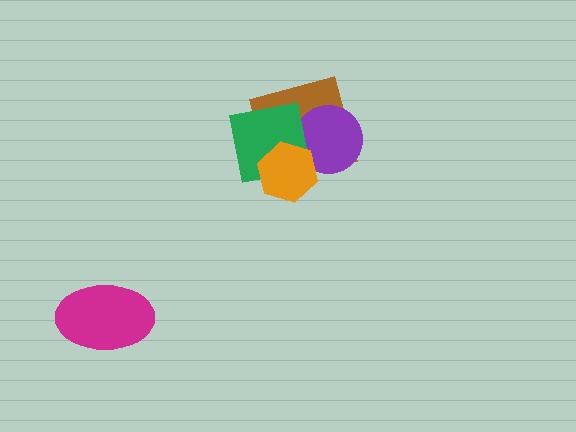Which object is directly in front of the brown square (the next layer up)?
The purple circle is directly in front of the brown square.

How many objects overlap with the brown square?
3 objects overlap with the brown square.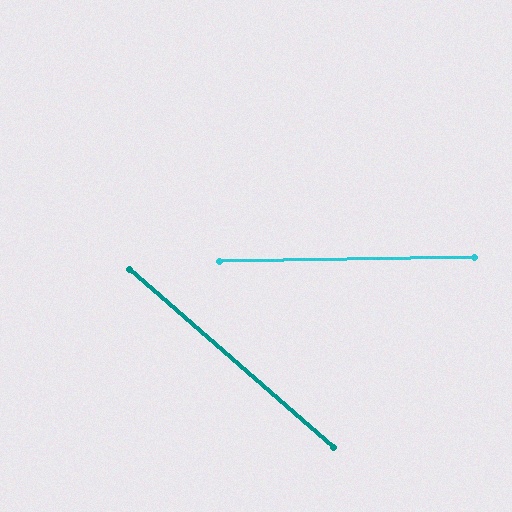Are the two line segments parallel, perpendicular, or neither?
Neither parallel nor perpendicular — they differ by about 42°.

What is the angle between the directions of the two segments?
Approximately 42 degrees.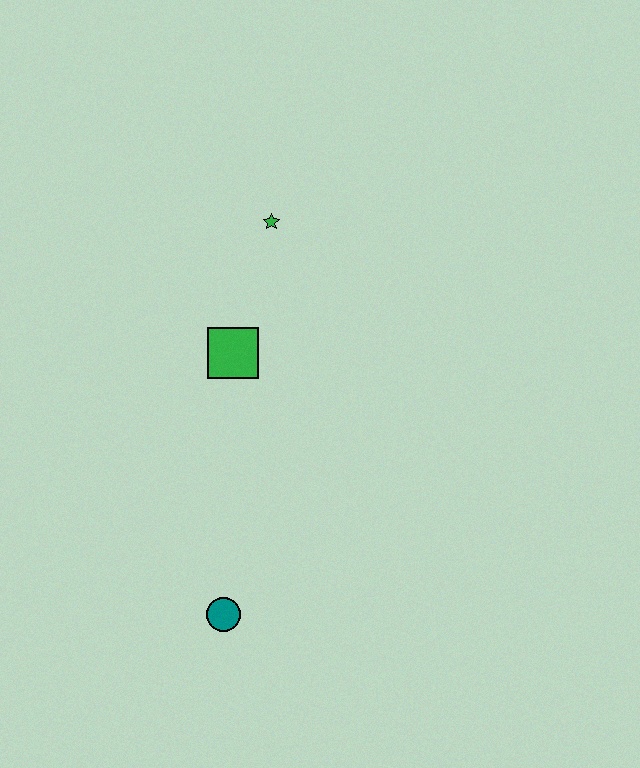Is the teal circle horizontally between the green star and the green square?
No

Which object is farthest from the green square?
The teal circle is farthest from the green square.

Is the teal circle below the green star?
Yes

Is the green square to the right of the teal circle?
Yes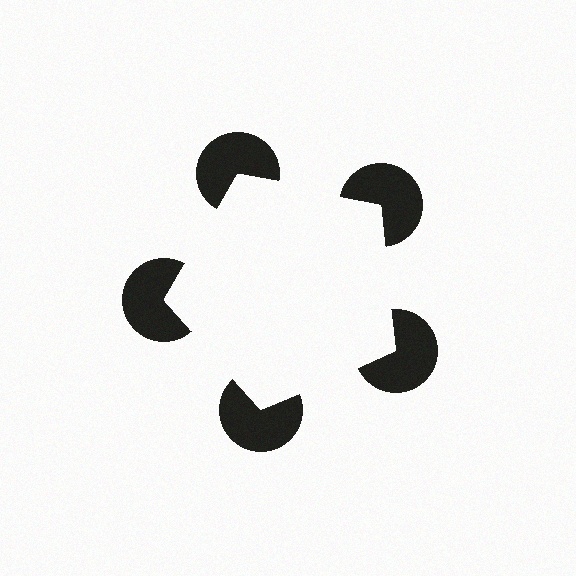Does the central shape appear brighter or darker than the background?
It typically appears slightly brighter than the background, even though no actual brightness change is drawn.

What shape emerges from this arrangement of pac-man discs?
An illusory pentagon — its edges are inferred from the aligned wedge cuts in the pac-man discs, not physically drawn.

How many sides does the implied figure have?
5 sides.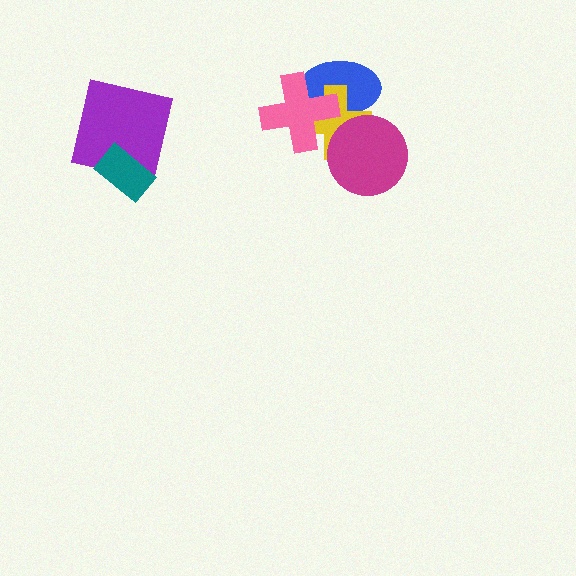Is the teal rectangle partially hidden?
No, no other shape covers it.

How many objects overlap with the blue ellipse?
2 objects overlap with the blue ellipse.